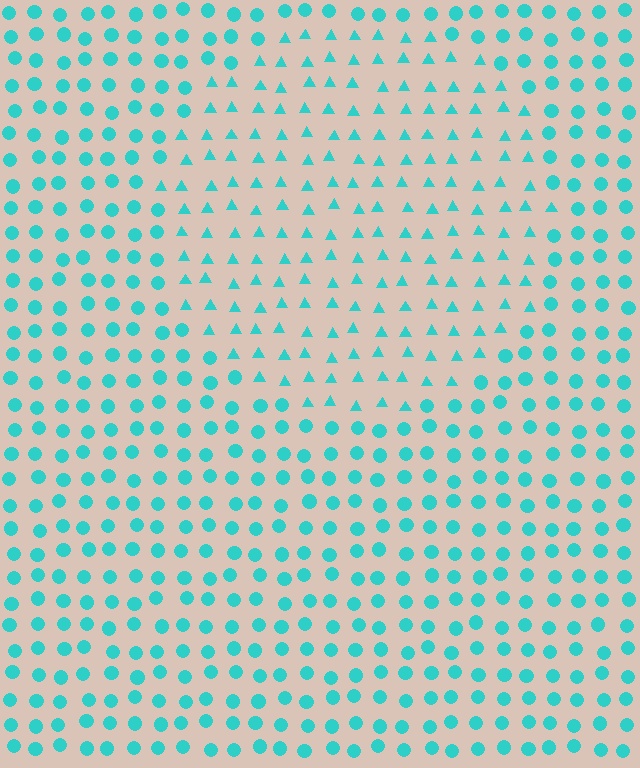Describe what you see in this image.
The image is filled with small cyan elements arranged in a uniform grid. A circle-shaped region contains triangles, while the surrounding area contains circles. The boundary is defined purely by the change in element shape.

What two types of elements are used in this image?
The image uses triangles inside the circle region and circles outside it.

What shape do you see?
I see a circle.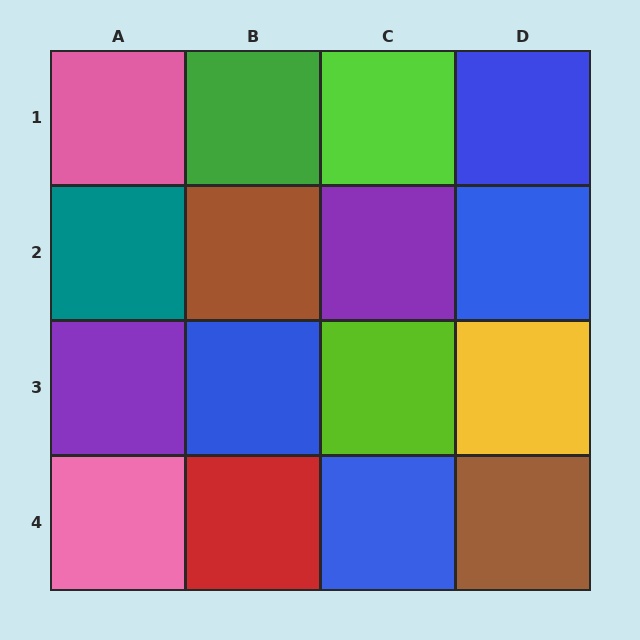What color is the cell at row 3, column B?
Blue.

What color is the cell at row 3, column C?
Lime.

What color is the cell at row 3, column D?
Yellow.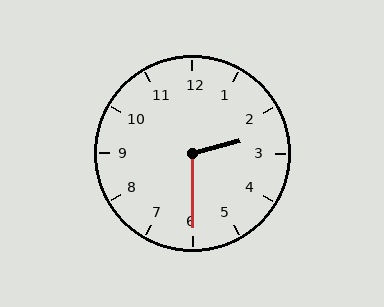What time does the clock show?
2:30.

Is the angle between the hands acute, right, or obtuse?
It is obtuse.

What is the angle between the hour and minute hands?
Approximately 105 degrees.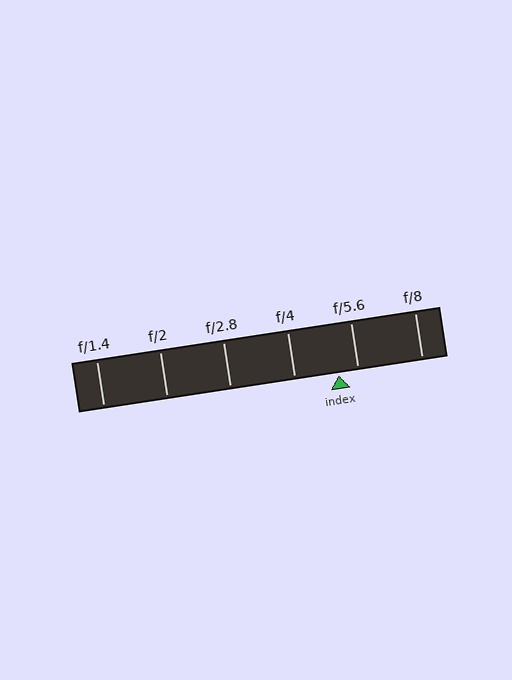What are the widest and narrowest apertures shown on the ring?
The widest aperture shown is f/1.4 and the narrowest is f/8.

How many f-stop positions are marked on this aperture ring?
There are 6 f-stop positions marked.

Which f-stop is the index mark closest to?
The index mark is closest to f/5.6.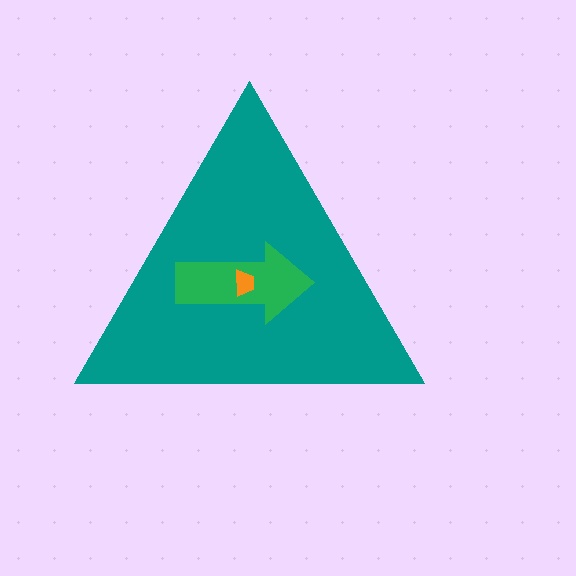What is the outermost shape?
The teal triangle.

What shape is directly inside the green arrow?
The orange trapezoid.